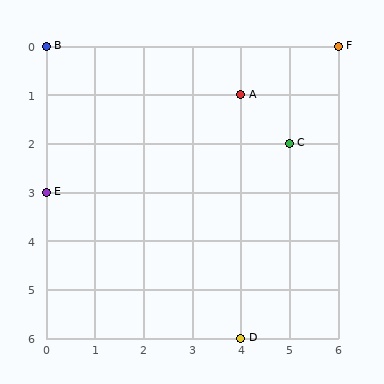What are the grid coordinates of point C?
Point C is at grid coordinates (5, 2).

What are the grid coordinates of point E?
Point E is at grid coordinates (0, 3).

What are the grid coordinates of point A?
Point A is at grid coordinates (4, 1).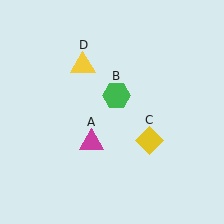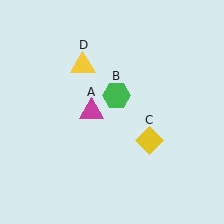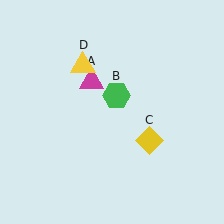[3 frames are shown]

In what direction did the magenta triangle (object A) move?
The magenta triangle (object A) moved up.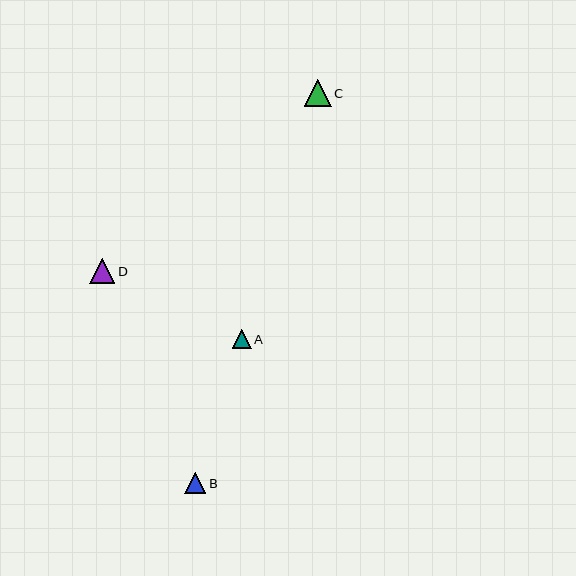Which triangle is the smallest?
Triangle A is the smallest with a size of approximately 19 pixels.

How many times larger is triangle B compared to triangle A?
Triangle B is approximately 1.1 times the size of triangle A.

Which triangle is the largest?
Triangle C is the largest with a size of approximately 27 pixels.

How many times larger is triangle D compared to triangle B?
Triangle D is approximately 1.2 times the size of triangle B.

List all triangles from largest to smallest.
From largest to smallest: C, D, B, A.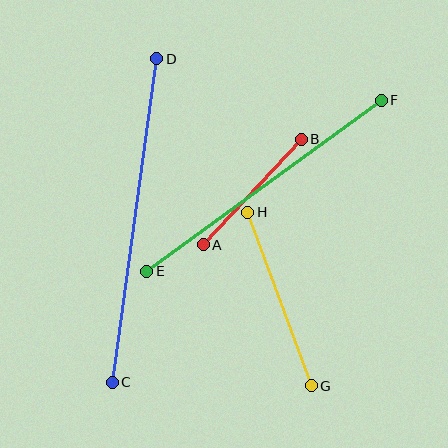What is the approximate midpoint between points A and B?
The midpoint is at approximately (252, 192) pixels.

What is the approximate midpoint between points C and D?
The midpoint is at approximately (134, 221) pixels.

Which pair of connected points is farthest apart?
Points C and D are farthest apart.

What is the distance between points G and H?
The distance is approximately 185 pixels.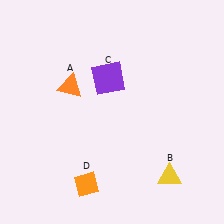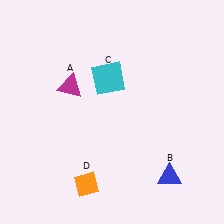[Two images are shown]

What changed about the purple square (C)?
In Image 1, C is purple. In Image 2, it changed to cyan.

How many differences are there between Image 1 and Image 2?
There are 3 differences between the two images.